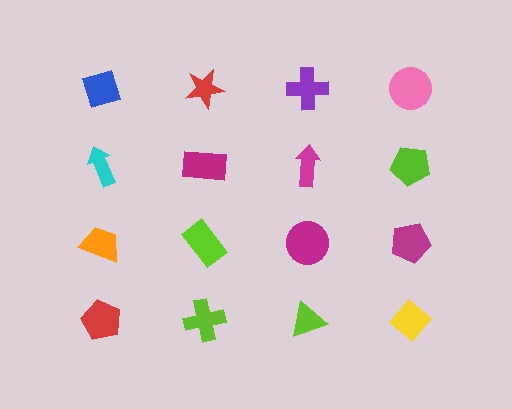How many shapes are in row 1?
4 shapes.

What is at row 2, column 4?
A lime pentagon.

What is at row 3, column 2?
A lime rectangle.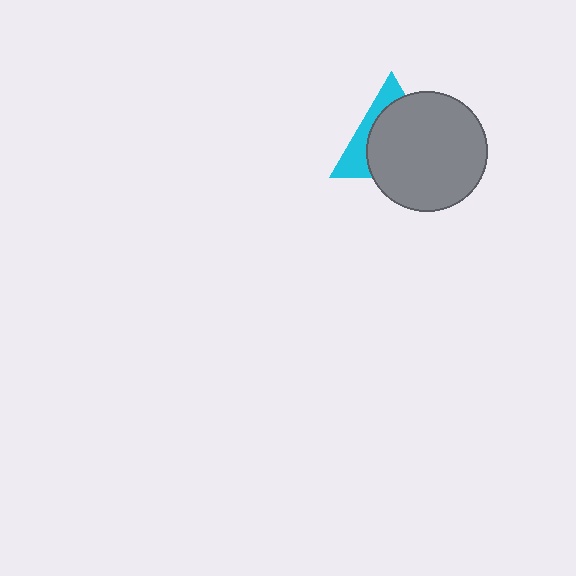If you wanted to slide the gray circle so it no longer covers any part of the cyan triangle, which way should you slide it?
Slide it toward the lower-right — that is the most direct way to separate the two shapes.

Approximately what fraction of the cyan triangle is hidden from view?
Roughly 69% of the cyan triangle is hidden behind the gray circle.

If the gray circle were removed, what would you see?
You would see the complete cyan triangle.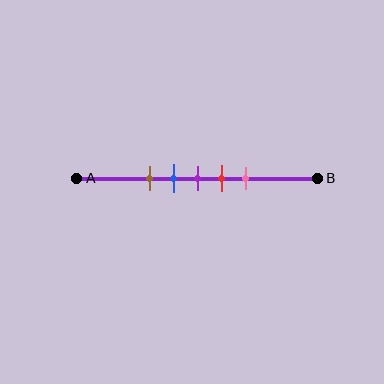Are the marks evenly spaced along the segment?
Yes, the marks are approximately evenly spaced.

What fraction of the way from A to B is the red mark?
The red mark is approximately 60% (0.6) of the way from A to B.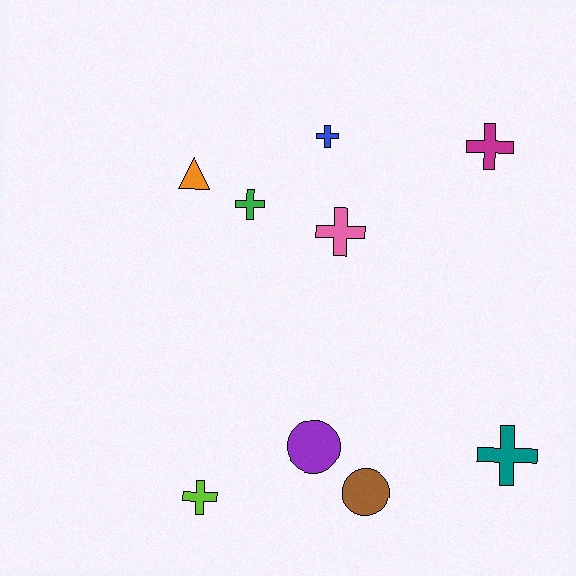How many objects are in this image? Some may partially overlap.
There are 9 objects.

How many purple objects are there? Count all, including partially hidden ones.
There is 1 purple object.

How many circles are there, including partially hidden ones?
There are 2 circles.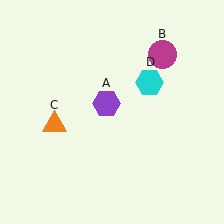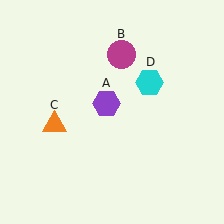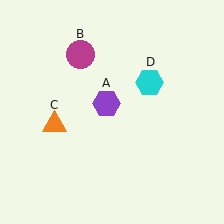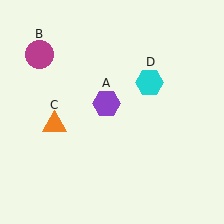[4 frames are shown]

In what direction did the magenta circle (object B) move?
The magenta circle (object B) moved left.